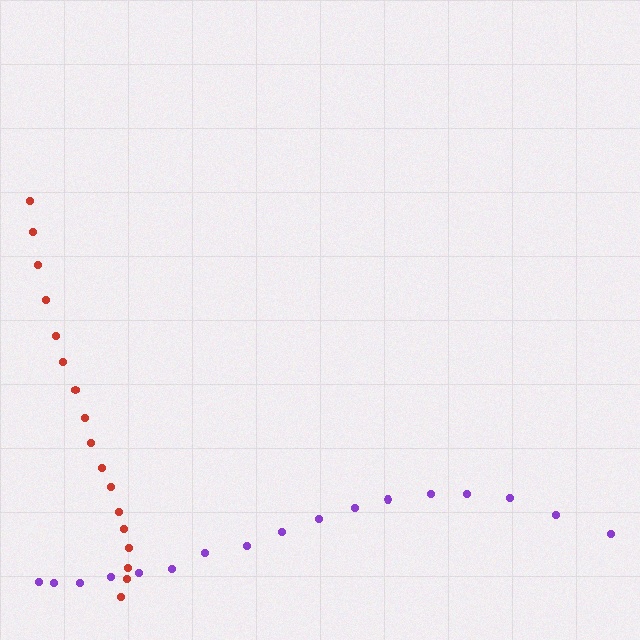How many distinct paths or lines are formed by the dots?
There are 2 distinct paths.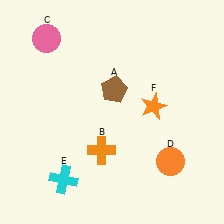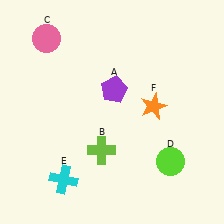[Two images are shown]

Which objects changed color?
A changed from brown to purple. B changed from orange to lime. D changed from orange to lime.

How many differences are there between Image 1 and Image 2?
There are 3 differences between the two images.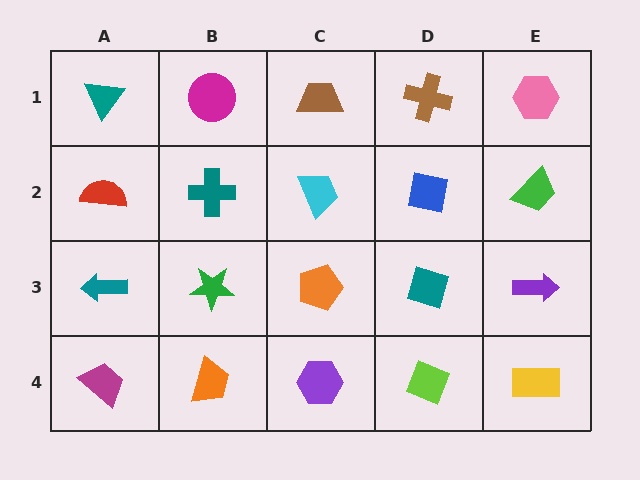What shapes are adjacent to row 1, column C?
A cyan trapezoid (row 2, column C), a magenta circle (row 1, column B), a brown cross (row 1, column D).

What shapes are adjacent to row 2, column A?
A teal triangle (row 1, column A), a teal arrow (row 3, column A), a teal cross (row 2, column B).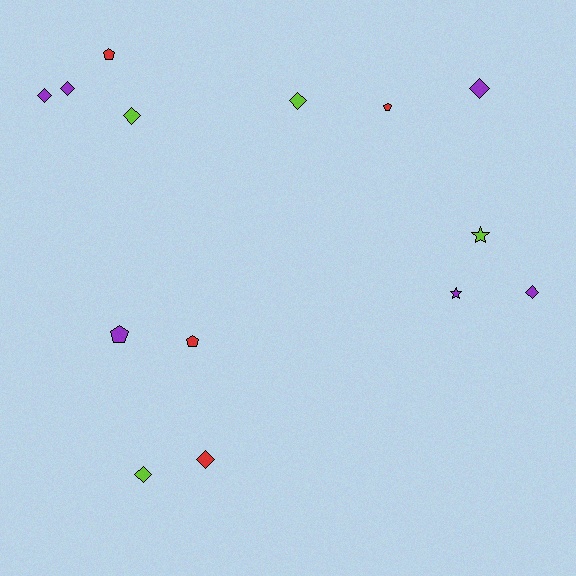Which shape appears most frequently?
Diamond, with 8 objects.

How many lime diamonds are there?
There are 3 lime diamonds.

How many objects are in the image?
There are 14 objects.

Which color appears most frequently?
Purple, with 6 objects.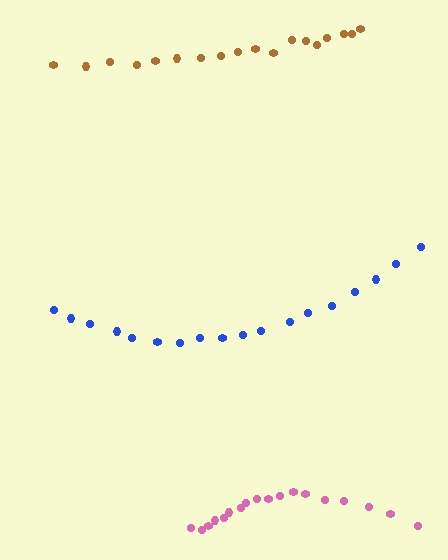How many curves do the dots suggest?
There are 3 distinct paths.